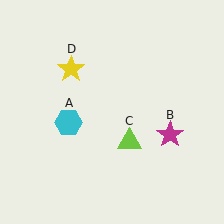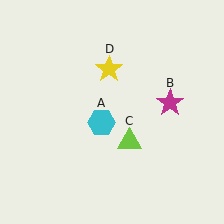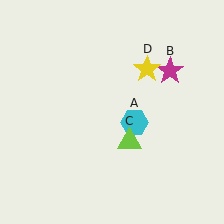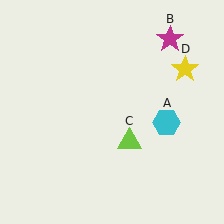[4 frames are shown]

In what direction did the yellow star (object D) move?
The yellow star (object D) moved right.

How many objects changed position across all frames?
3 objects changed position: cyan hexagon (object A), magenta star (object B), yellow star (object D).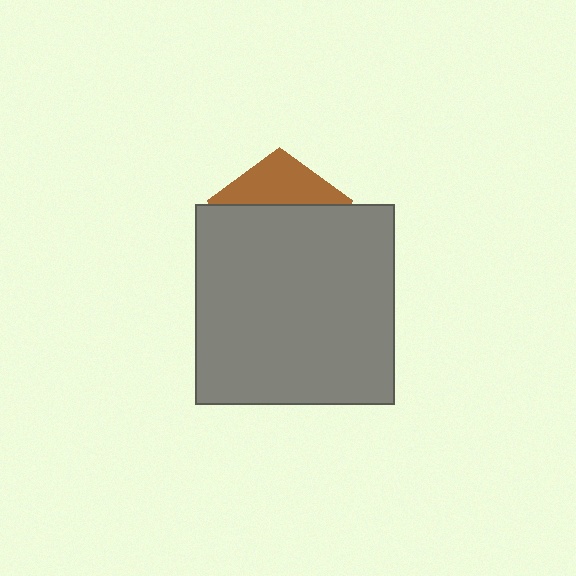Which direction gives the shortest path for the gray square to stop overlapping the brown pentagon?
Moving down gives the shortest separation.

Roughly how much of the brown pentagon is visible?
A small part of it is visible (roughly 31%).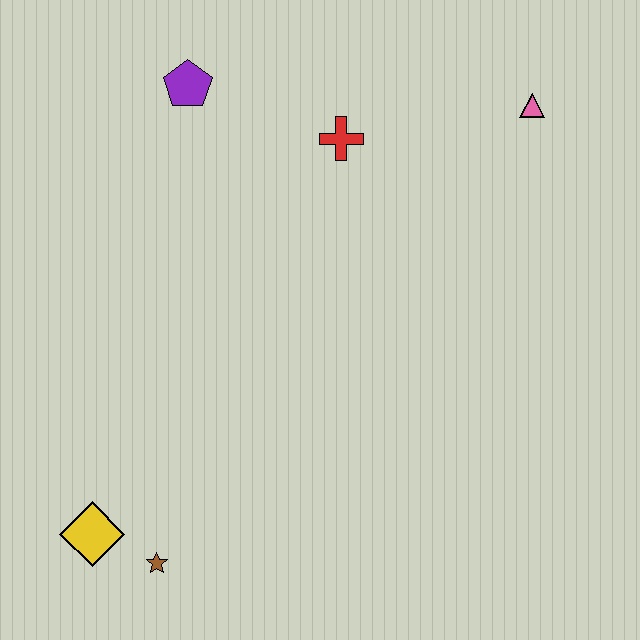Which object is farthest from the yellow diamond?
The pink triangle is farthest from the yellow diamond.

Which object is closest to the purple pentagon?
The red cross is closest to the purple pentagon.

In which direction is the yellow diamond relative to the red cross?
The yellow diamond is below the red cross.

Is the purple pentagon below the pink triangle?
No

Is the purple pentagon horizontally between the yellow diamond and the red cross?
Yes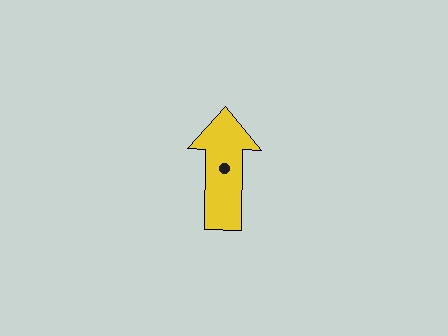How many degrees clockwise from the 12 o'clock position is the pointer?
Approximately 1 degrees.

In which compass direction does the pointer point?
North.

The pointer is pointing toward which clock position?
Roughly 12 o'clock.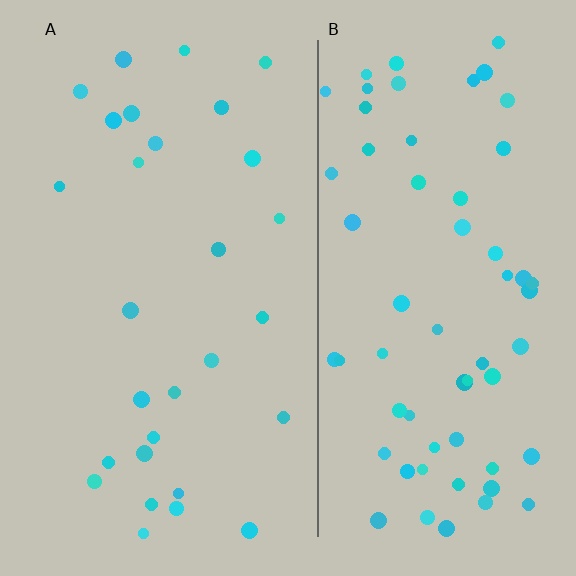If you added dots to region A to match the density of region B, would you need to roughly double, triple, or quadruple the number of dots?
Approximately double.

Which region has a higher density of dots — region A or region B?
B (the right).